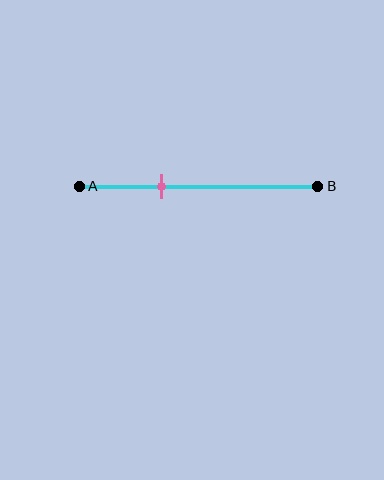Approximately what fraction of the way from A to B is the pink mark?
The pink mark is approximately 35% of the way from A to B.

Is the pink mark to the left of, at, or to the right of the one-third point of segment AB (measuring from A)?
The pink mark is approximately at the one-third point of segment AB.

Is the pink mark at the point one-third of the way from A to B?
Yes, the mark is approximately at the one-third point.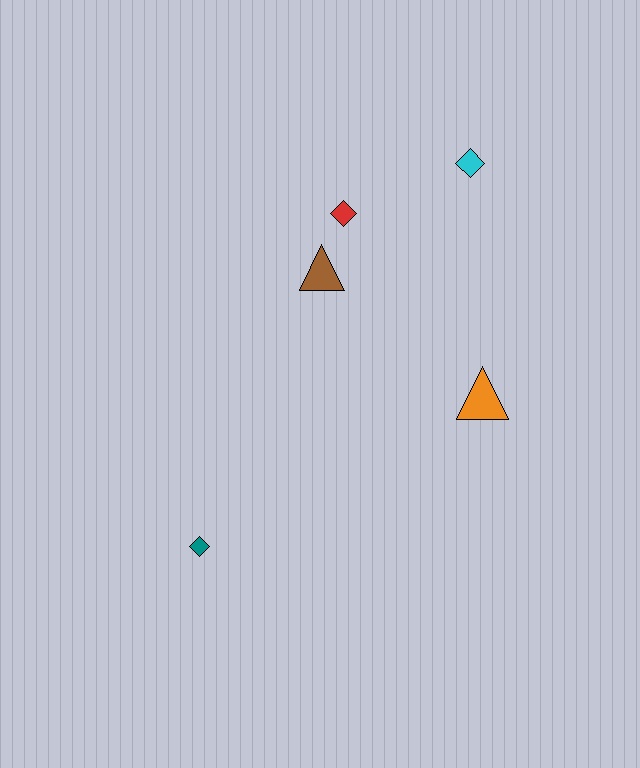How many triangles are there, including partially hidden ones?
There are 2 triangles.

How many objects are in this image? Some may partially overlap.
There are 5 objects.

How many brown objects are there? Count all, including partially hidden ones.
There is 1 brown object.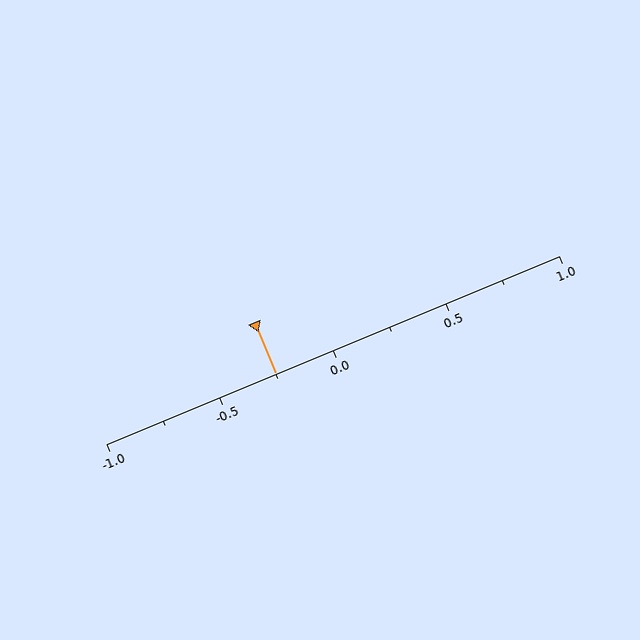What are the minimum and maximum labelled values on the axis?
The axis runs from -1.0 to 1.0.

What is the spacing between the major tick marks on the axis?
The major ticks are spaced 0.5 apart.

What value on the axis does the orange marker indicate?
The marker indicates approximately -0.25.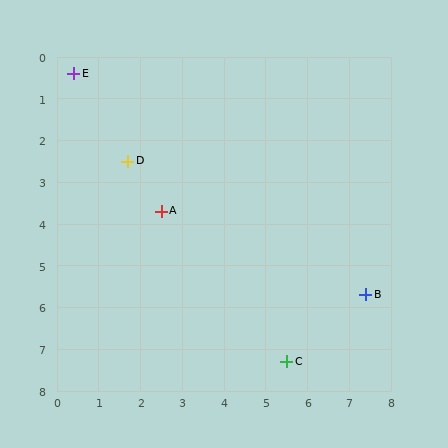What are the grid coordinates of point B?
Point B is at approximately (7.4, 5.7).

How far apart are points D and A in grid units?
Points D and A are about 1.4 grid units apart.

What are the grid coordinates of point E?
Point E is at approximately (0.4, 0.4).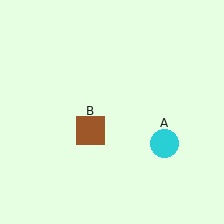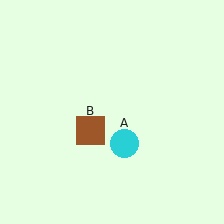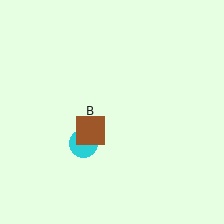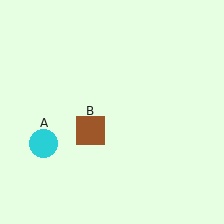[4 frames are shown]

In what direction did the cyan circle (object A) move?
The cyan circle (object A) moved left.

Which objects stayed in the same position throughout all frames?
Brown square (object B) remained stationary.